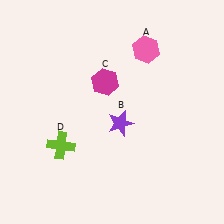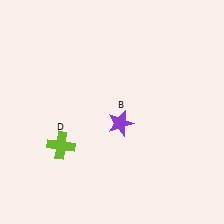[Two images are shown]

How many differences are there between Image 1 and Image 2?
There are 2 differences between the two images.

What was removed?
The magenta hexagon (C), the pink hexagon (A) were removed in Image 2.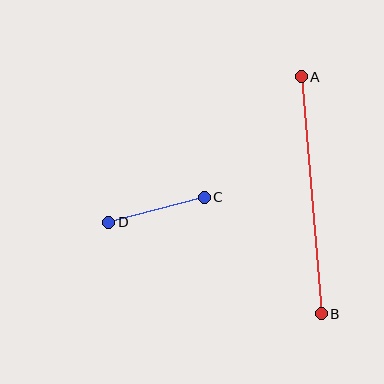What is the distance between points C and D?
The distance is approximately 99 pixels.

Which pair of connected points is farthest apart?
Points A and B are farthest apart.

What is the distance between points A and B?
The distance is approximately 238 pixels.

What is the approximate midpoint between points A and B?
The midpoint is at approximately (311, 195) pixels.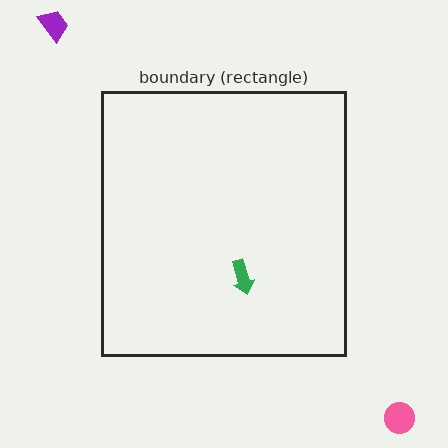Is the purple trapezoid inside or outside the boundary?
Outside.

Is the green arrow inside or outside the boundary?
Inside.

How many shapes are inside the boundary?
1 inside, 2 outside.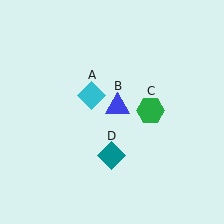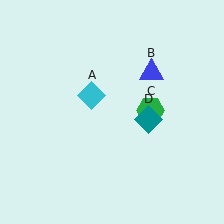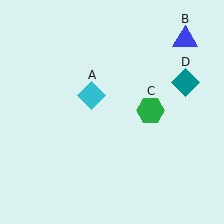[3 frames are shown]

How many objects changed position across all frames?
2 objects changed position: blue triangle (object B), teal diamond (object D).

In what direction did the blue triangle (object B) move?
The blue triangle (object B) moved up and to the right.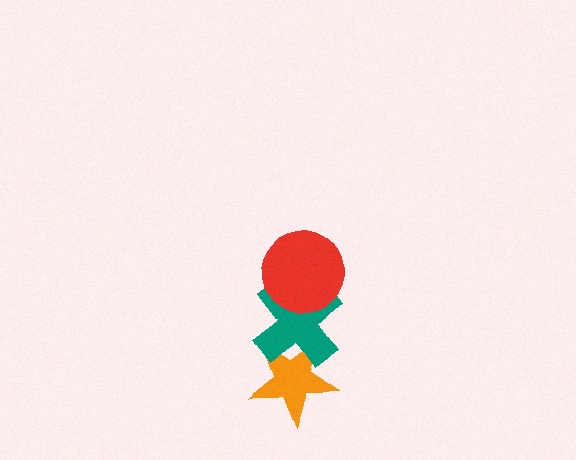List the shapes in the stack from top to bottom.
From top to bottom: the red circle, the teal cross, the orange star.